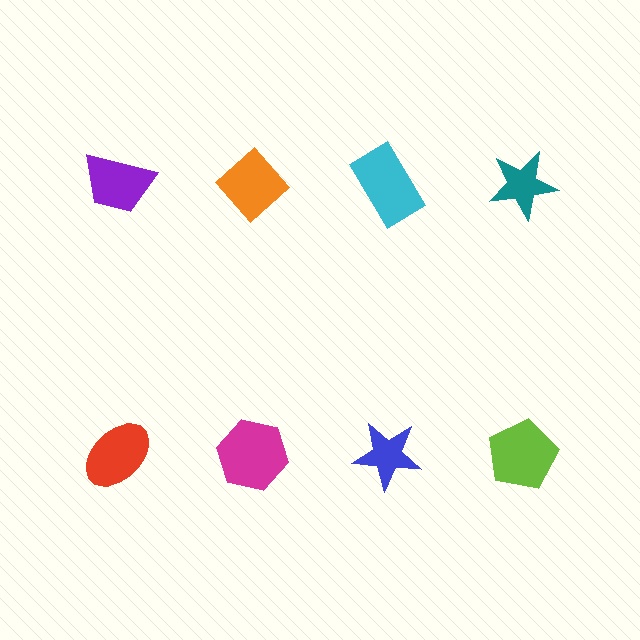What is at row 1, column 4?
A teal star.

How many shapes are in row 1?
4 shapes.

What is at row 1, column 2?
An orange diamond.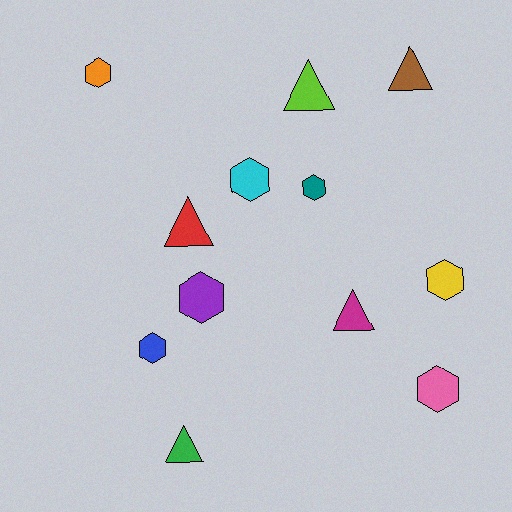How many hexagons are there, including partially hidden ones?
There are 7 hexagons.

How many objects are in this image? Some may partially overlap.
There are 12 objects.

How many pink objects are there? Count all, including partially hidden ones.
There is 1 pink object.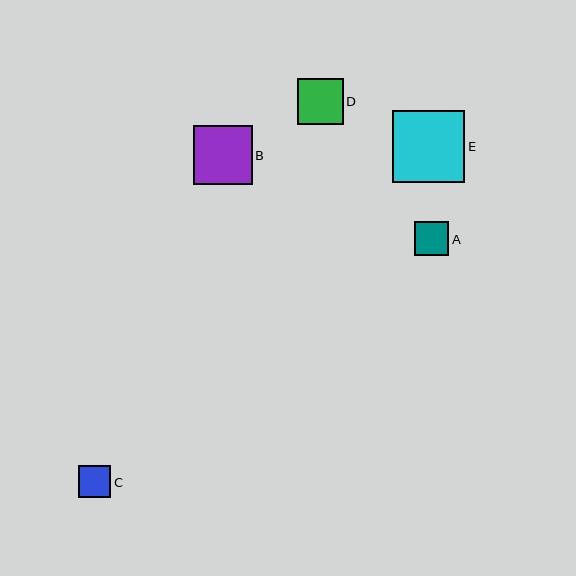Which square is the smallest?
Square C is the smallest with a size of approximately 32 pixels.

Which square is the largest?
Square E is the largest with a size of approximately 72 pixels.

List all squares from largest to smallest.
From largest to smallest: E, B, D, A, C.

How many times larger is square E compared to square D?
Square E is approximately 1.6 times the size of square D.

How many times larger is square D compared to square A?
Square D is approximately 1.4 times the size of square A.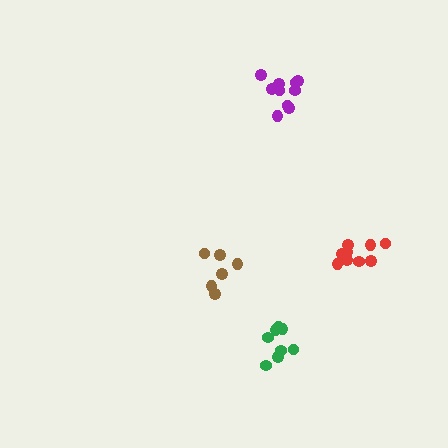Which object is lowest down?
The green cluster is bottommost.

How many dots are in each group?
Group 1: 6 dots, Group 2: 9 dots, Group 3: 10 dots, Group 4: 8 dots (33 total).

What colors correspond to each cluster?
The clusters are colored: brown, red, purple, green.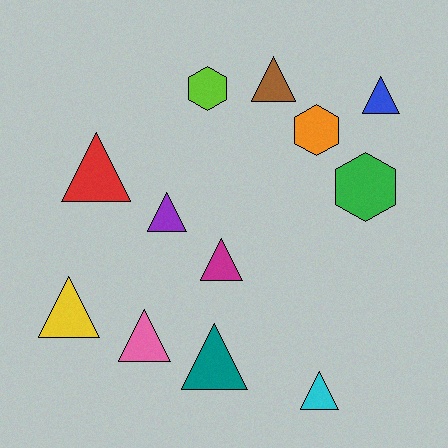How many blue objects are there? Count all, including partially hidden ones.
There is 1 blue object.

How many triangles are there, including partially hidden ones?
There are 9 triangles.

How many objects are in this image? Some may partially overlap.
There are 12 objects.